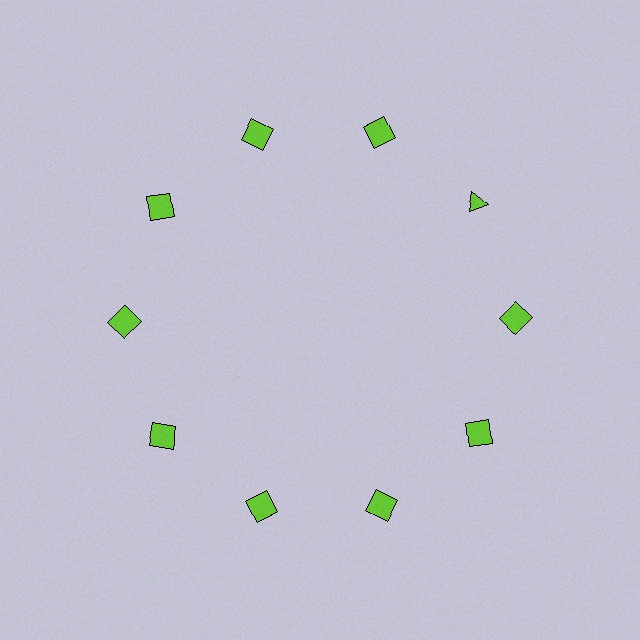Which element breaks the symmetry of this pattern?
The lime triangle at roughly the 2 o'clock position breaks the symmetry. All other shapes are lime squares.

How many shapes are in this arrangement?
There are 10 shapes arranged in a ring pattern.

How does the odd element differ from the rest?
It has a different shape: triangle instead of square.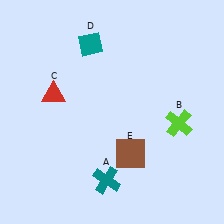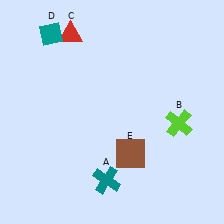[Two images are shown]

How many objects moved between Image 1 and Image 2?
2 objects moved between the two images.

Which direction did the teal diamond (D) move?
The teal diamond (D) moved left.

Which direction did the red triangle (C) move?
The red triangle (C) moved up.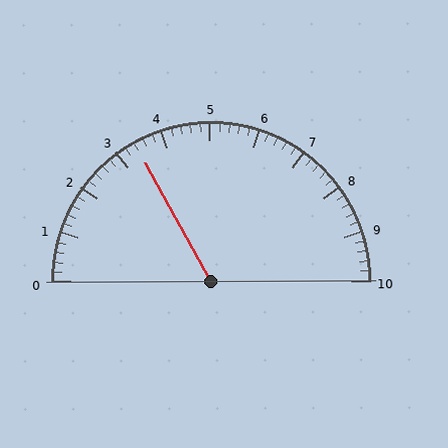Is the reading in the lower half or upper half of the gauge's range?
The reading is in the lower half of the range (0 to 10).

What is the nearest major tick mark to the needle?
The nearest major tick mark is 3.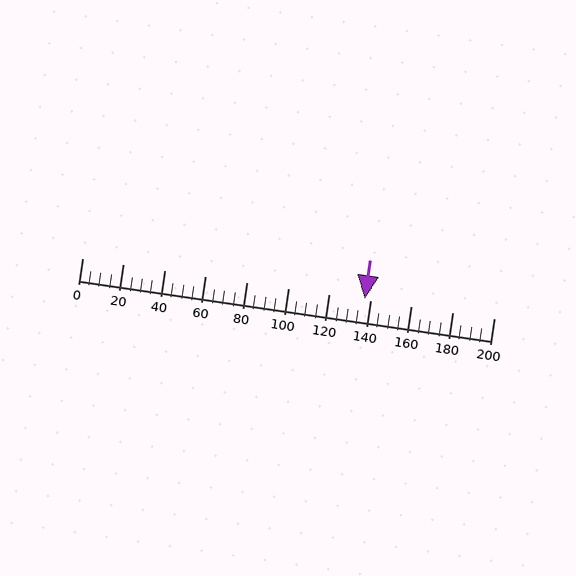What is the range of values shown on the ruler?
The ruler shows values from 0 to 200.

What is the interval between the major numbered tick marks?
The major tick marks are spaced 20 units apart.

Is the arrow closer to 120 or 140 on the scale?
The arrow is closer to 140.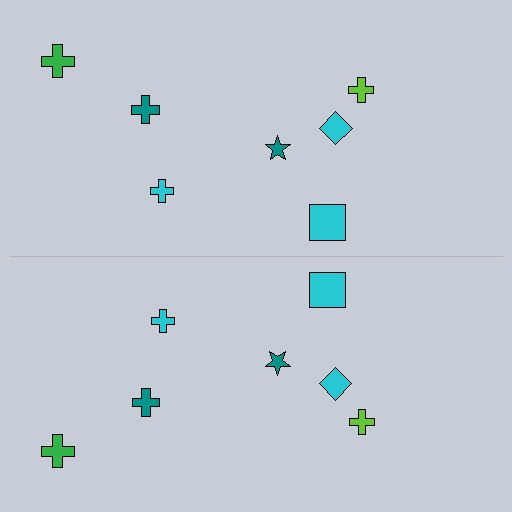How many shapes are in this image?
There are 14 shapes in this image.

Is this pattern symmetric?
Yes, this pattern has bilateral (reflection) symmetry.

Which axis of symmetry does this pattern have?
The pattern has a horizontal axis of symmetry running through the center of the image.